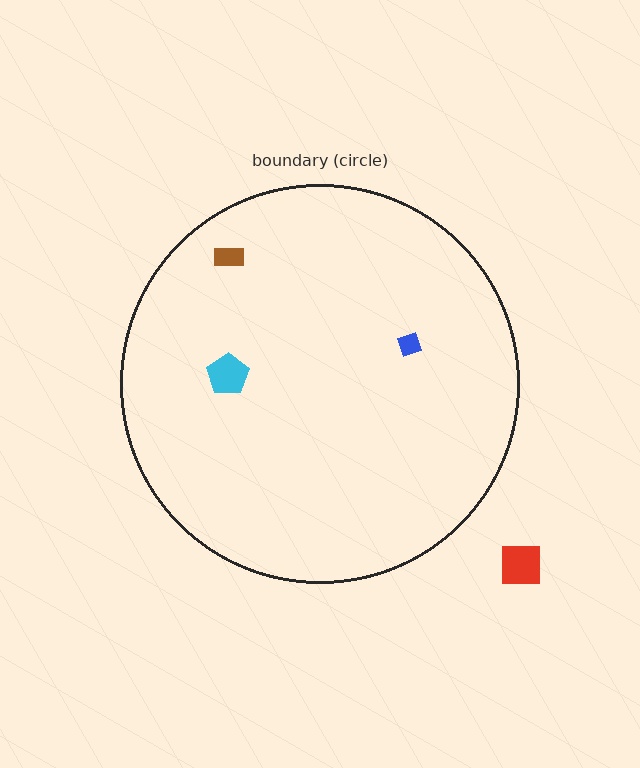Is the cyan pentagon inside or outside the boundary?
Inside.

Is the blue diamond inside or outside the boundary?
Inside.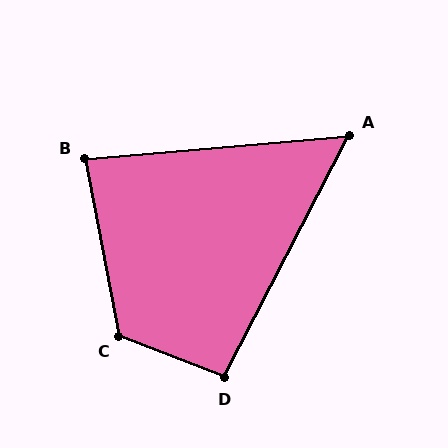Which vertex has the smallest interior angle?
A, at approximately 58 degrees.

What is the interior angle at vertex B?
Approximately 84 degrees (acute).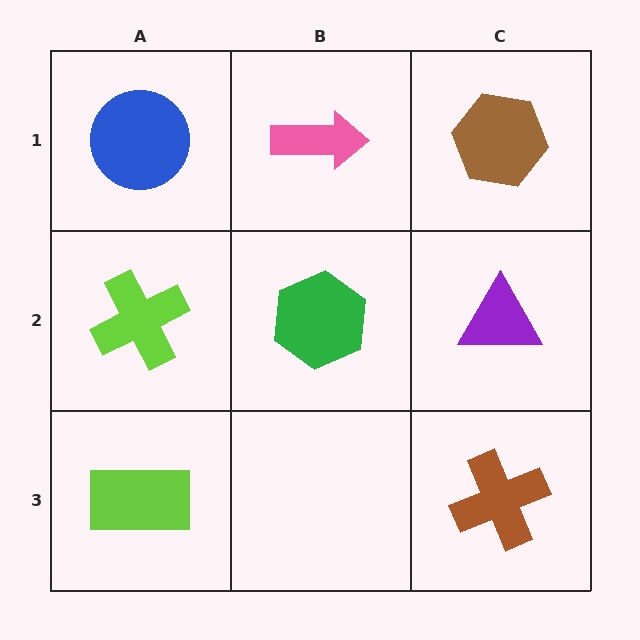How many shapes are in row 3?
2 shapes.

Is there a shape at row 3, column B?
No, that cell is empty.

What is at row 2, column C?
A purple triangle.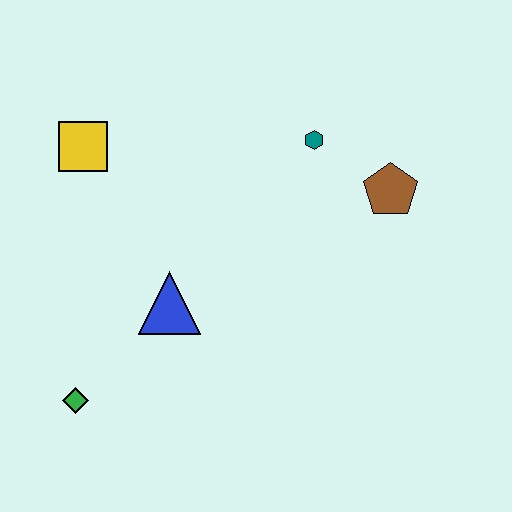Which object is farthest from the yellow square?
The brown pentagon is farthest from the yellow square.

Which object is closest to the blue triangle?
The green diamond is closest to the blue triangle.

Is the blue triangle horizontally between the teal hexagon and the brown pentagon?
No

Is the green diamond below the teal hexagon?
Yes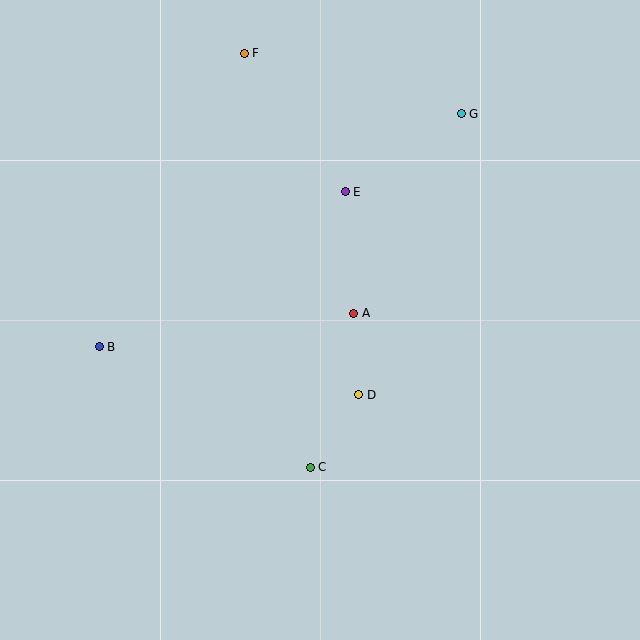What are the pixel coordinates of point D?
Point D is at (359, 395).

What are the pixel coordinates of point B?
Point B is at (99, 347).